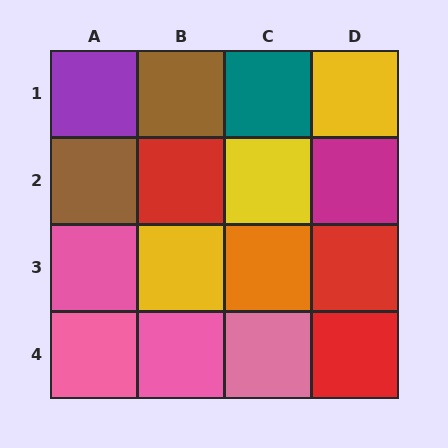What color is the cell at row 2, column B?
Red.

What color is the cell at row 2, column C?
Yellow.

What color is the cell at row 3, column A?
Pink.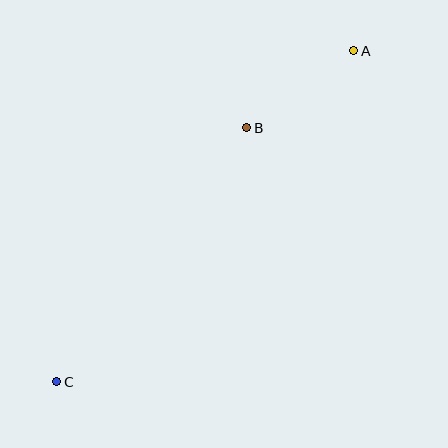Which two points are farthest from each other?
Points A and C are farthest from each other.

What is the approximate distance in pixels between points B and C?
The distance between B and C is approximately 317 pixels.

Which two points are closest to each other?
Points A and B are closest to each other.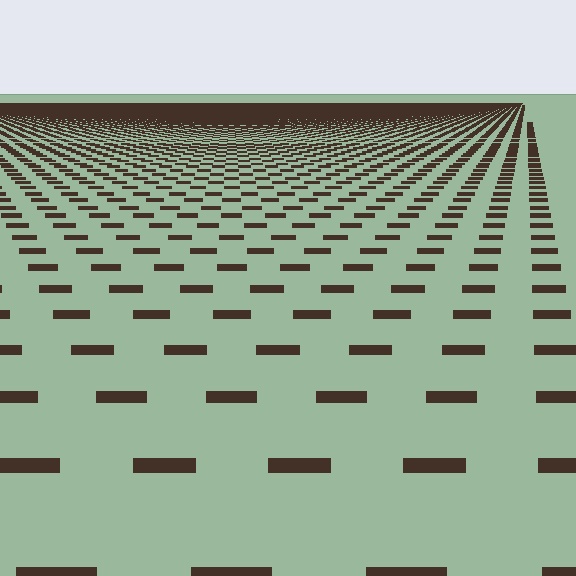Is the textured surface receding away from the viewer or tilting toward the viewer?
The surface is receding away from the viewer. Texture elements get smaller and denser toward the top.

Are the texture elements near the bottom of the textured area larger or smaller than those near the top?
Larger. Near the bottom, elements are closer to the viewer and appear at a bigger on-screen size.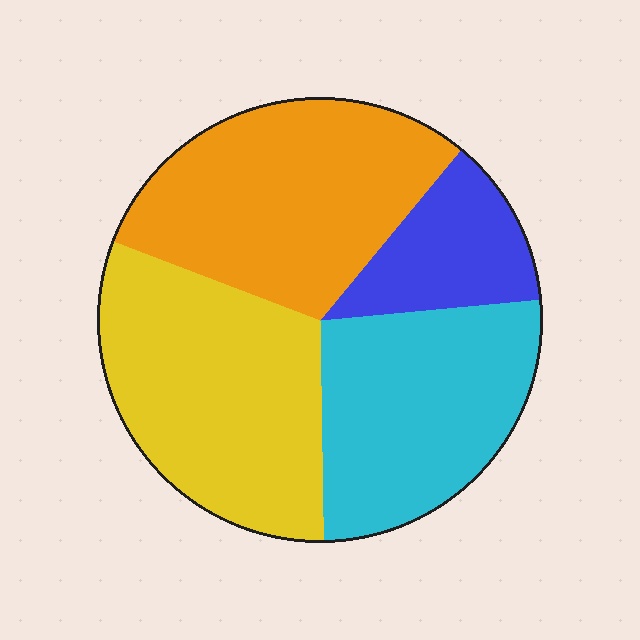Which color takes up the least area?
Blue, at roughly 10%.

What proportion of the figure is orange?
Orange covers roughly 30% of the figure.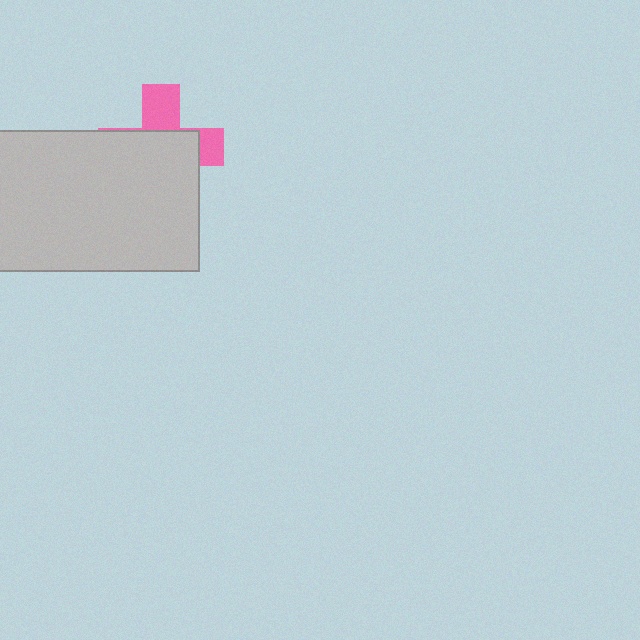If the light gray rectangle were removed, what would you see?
You would see the complete pink cross.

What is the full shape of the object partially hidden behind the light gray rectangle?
The partially hidden object is a pink cross.